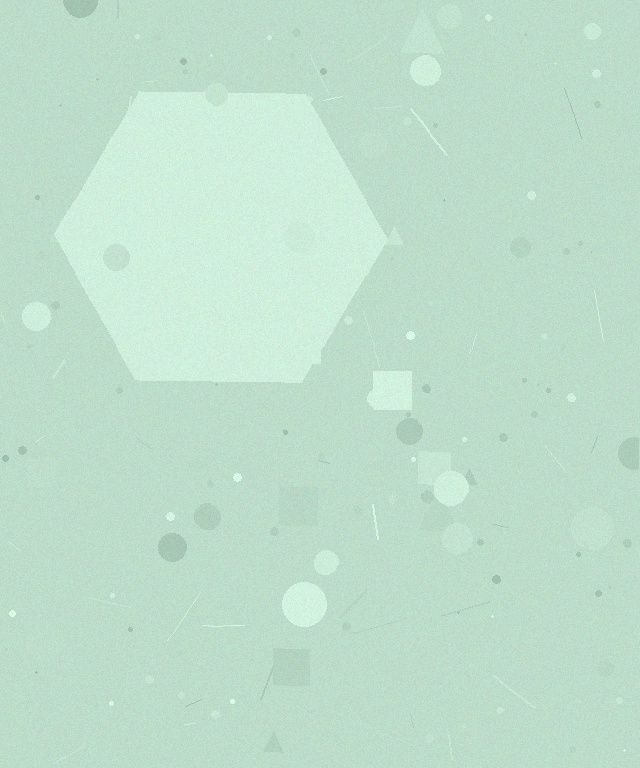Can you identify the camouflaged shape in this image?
The camouflaged shape is a hexagon.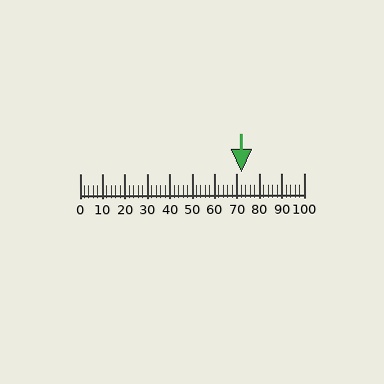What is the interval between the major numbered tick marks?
The major tick marks are spaced 10 units apart.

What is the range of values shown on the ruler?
The ruler shows values from 0 to 100.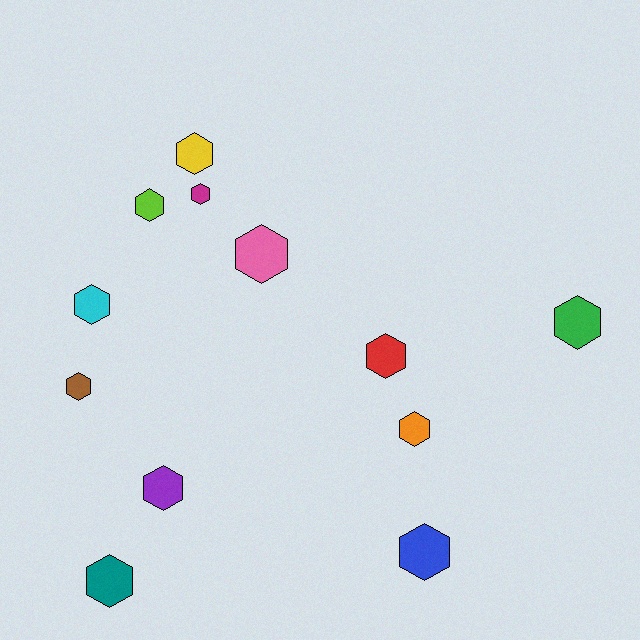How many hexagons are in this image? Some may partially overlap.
There are 12 hexagons.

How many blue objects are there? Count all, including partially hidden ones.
There is 1 blue object.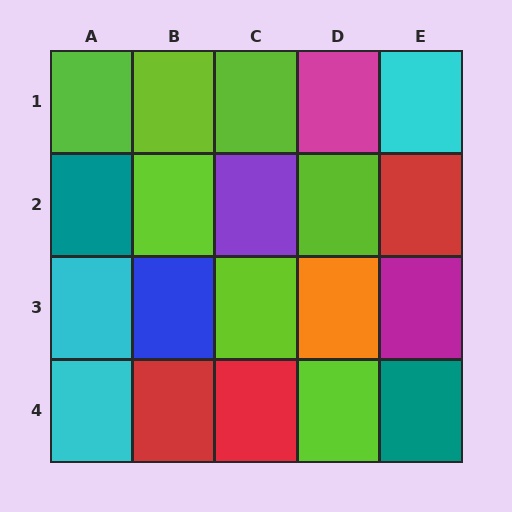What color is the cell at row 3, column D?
Orange.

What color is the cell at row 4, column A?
Cyan.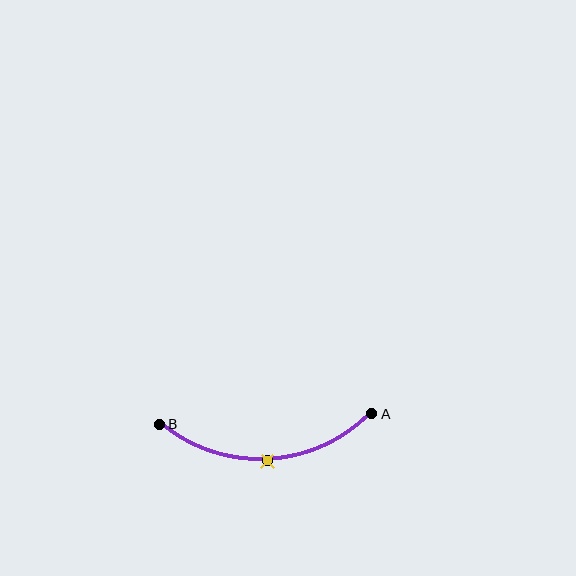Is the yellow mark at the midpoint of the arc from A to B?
Yes. The yellow mark lies on the arc at equal arc-length from both A and B — it is the arc midpoint.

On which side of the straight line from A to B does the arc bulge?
The arc bulges below the straight line connecting A and B.